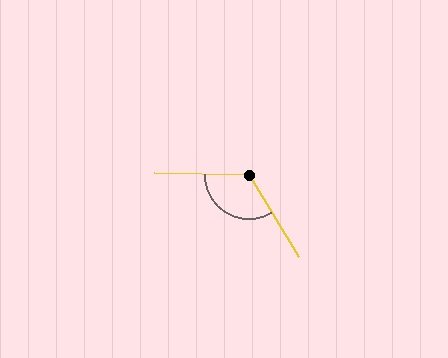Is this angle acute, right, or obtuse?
It is obtuse.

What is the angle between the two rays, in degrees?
Approximately 122 degrees.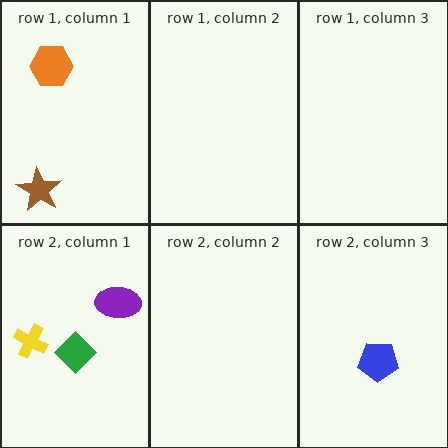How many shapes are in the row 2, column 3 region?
1.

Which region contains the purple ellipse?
The row 2, column 1 region.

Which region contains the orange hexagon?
The row 1, column 1 region.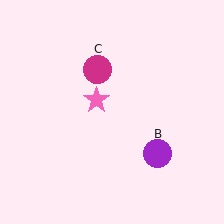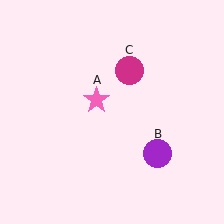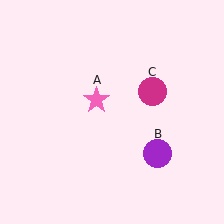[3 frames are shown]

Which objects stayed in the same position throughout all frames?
Pink star (object A) and purple circle (object B) remained stationary.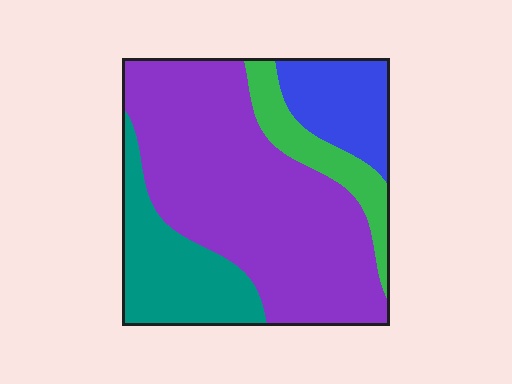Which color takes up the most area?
Purple, at roughly 55%.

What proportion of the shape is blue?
Blue covers about 15% of the shape.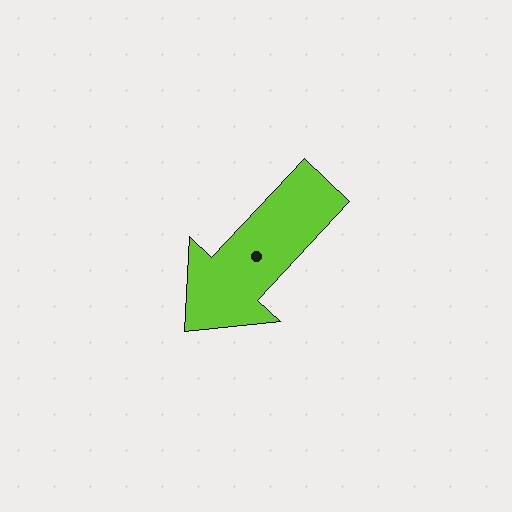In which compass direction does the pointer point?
Southwest.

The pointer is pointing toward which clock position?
Roughly 7 o'clock.